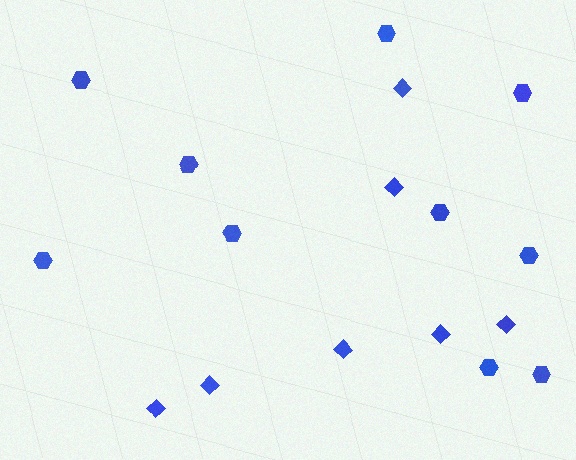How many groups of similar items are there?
There are 2 groups: one group of diamonds (7) and one group of hexagons (10).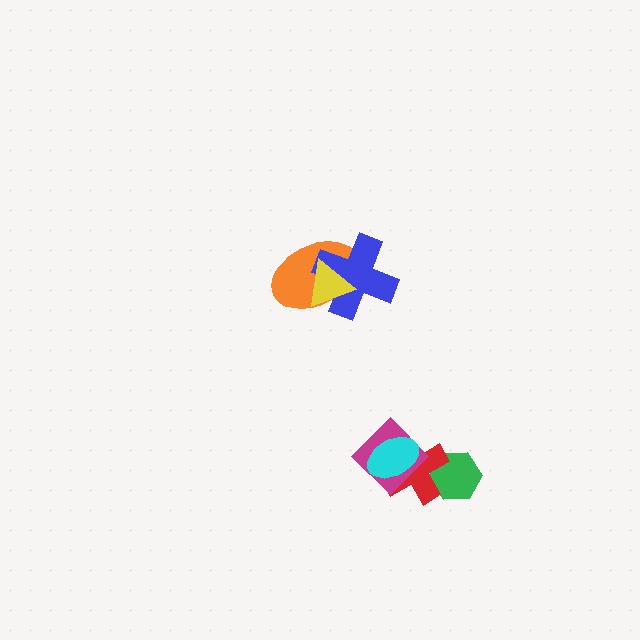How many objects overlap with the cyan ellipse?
2 objects overlap with the cyan ellipse.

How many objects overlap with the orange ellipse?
2 objects overlap with the orange ellipse.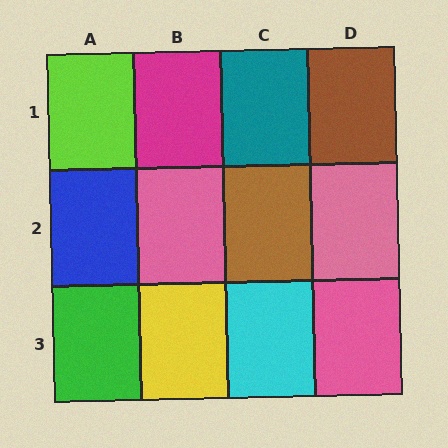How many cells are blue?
1 cell is blue.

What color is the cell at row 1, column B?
Magenta.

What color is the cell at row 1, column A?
Lime.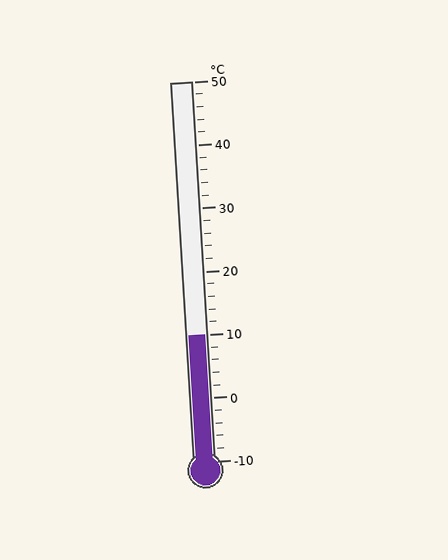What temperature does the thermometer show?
The thermometer shows approximately 10°C.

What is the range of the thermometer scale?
The thermometer scale ranges from -10°C to 50°C.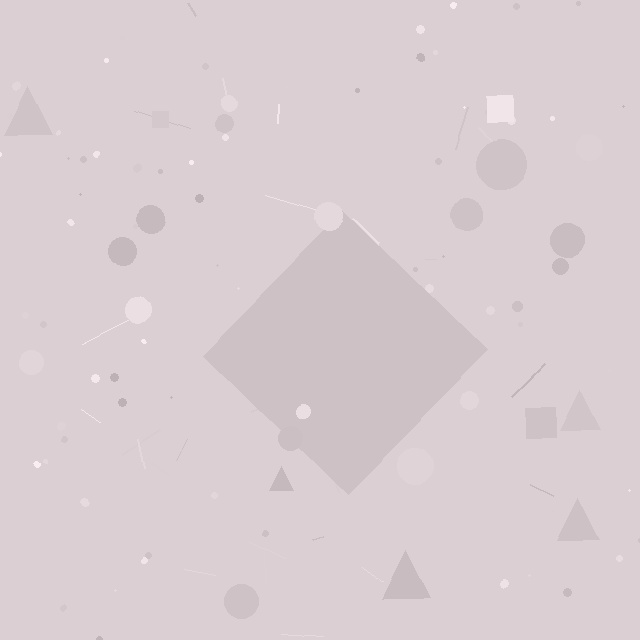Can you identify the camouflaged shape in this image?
The camouflaged shape is a diamond.